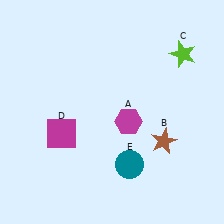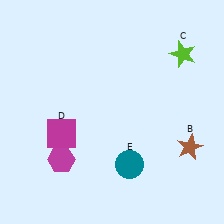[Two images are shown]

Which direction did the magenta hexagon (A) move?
The magenta hexagon (A) moved left.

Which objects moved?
The objects that moved are: the magenta hexagon (A), the brown star (B).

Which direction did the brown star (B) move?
The brown star (B) moved right.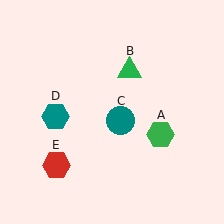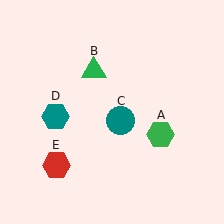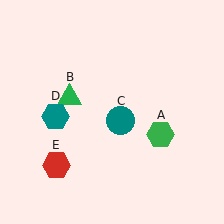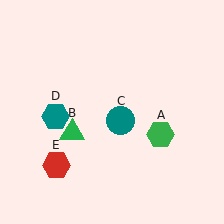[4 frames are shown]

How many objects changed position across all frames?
1 object changed position: green triangle (object B).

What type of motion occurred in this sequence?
The green triangle (object B) rotated counterclockwise around the center of the scene.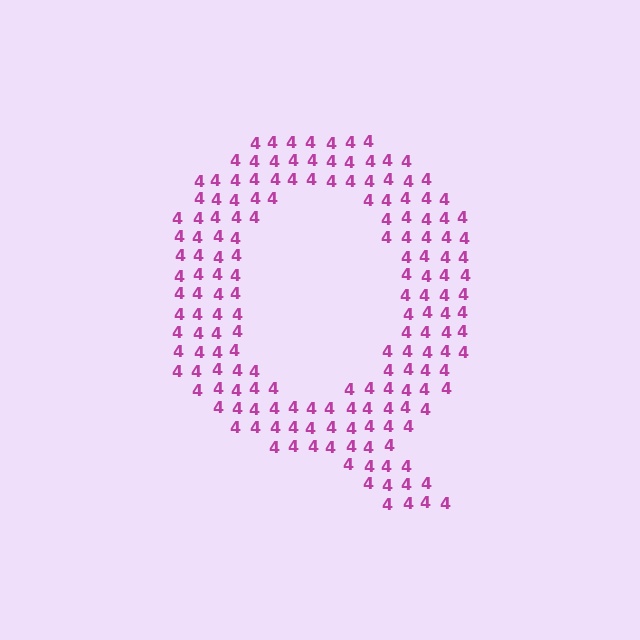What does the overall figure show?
The overall figure shows the letter Q.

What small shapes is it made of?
It is made of small digit 4's.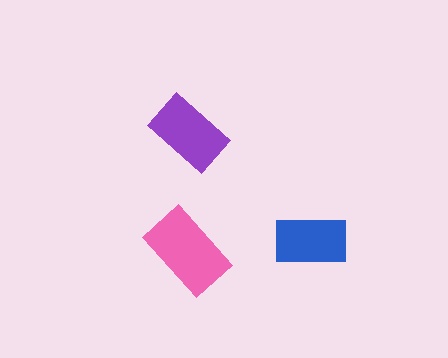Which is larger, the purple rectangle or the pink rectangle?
The pink one.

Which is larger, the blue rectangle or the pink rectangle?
The pink one.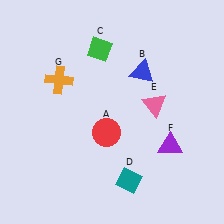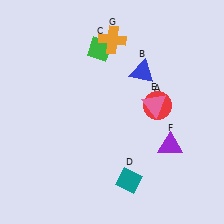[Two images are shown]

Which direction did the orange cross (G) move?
The orange cross (G) moved right.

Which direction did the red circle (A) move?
The red circle (A) moved right.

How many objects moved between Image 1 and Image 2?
2 objects moved between the two images.